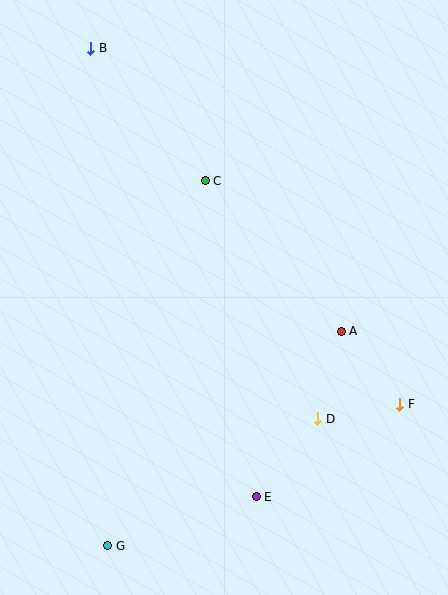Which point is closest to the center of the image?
Point C at (205, 181) is closest to the center.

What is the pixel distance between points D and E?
The distance between D and E is 99 pixels.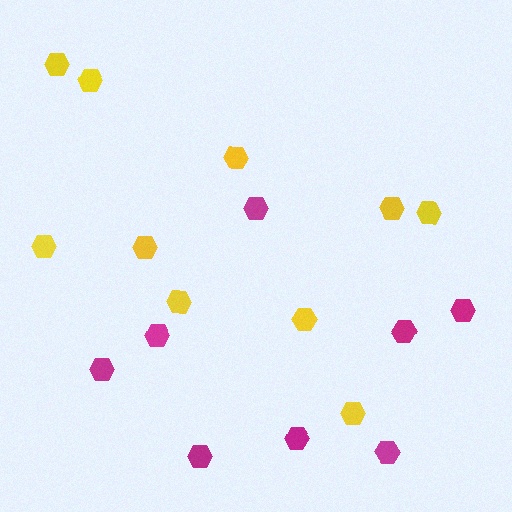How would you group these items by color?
There are 2 groups: one group of yellow hexagons (10) and one group of magenta hexagons (8).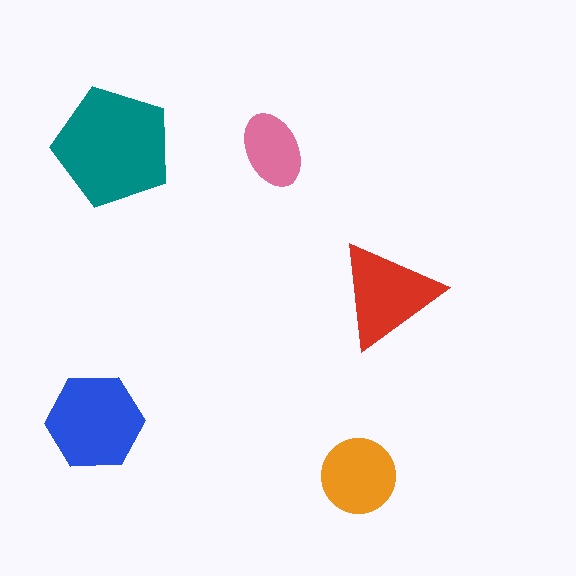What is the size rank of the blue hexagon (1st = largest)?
2nd.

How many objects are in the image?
There are 5 objects in the image.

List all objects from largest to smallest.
The teal pentagon, the blue hexagon, the red triangle, the orange circle, the pink ellipse.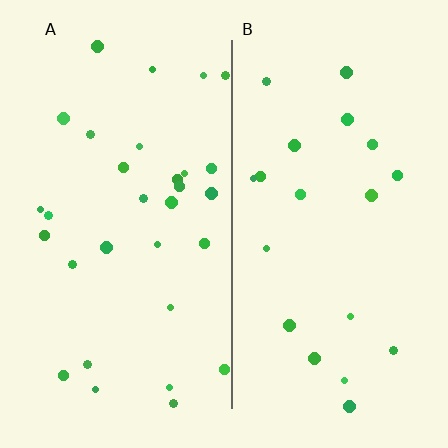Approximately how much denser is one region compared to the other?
Approximately 1.6× — region A over region B.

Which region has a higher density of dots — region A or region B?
A (the left).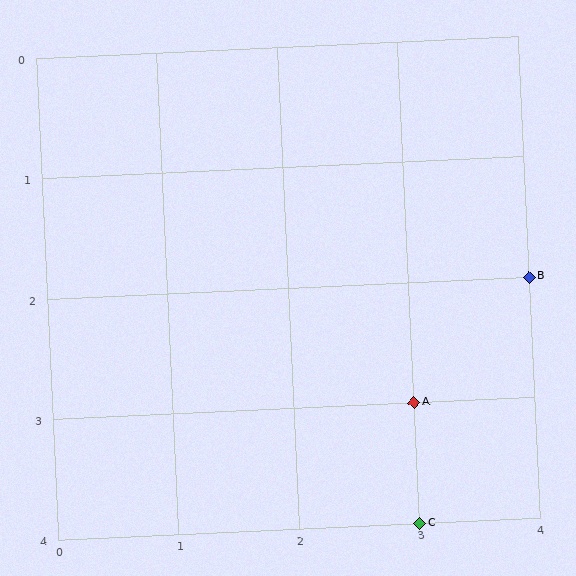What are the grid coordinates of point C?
Point C is at grid coordinates (3, 4).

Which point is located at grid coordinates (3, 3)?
Point A is at (3, 3).